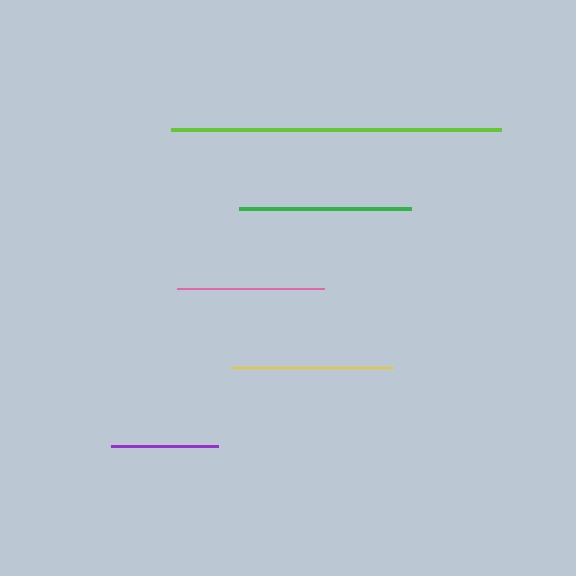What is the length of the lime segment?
The lime segment is approximately 330 pixels long.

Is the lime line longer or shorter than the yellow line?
The lime line is longer than the yellow line.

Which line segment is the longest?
The lime line is the longest at approximately 330 pixels.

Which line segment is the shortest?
The purple line is the shortest at approximately 106 pixels.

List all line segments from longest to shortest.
From longest to shortest: lime, green, yellow, pink, purple.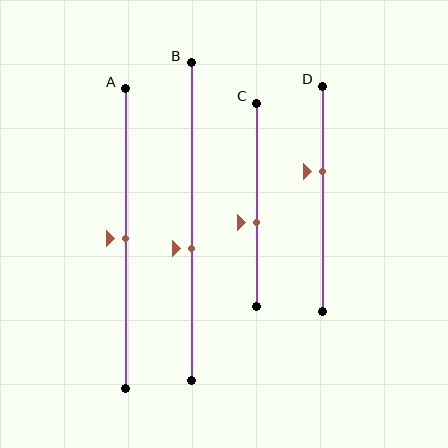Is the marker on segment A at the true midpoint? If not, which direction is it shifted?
Yes, the marker on segment A is at the true midpoint.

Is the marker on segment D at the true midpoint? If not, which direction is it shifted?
No, the marker on segment D is shifted upward by about 12% of the segment length.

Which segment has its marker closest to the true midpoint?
Segment A has its marker closest to the true midpoint.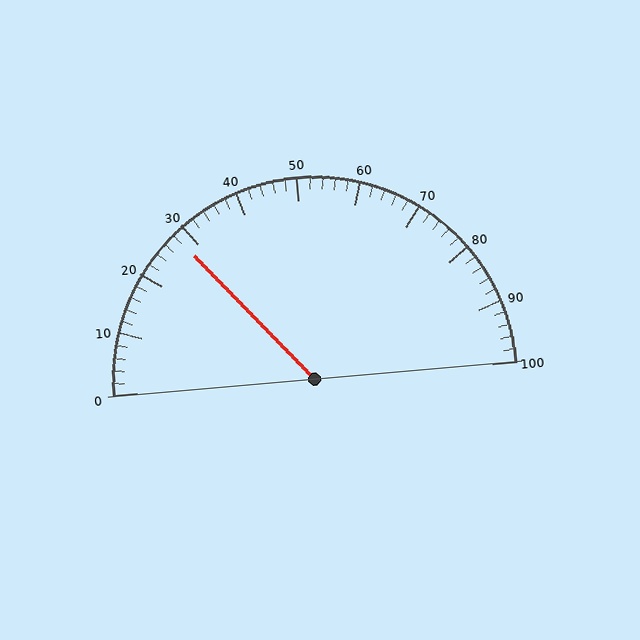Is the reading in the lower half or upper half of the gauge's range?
The reading is in the lower half of the range (0 to 100).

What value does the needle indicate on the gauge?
The needle indicates approximately 28.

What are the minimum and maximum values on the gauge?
The gauge ranges from 0 to 100.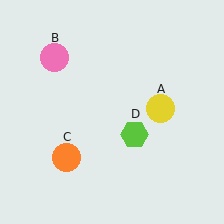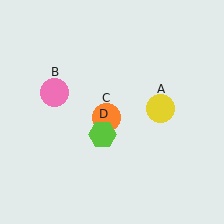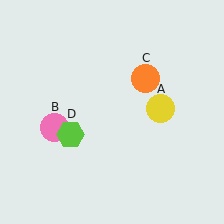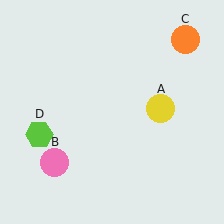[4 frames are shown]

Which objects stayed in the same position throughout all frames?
Yellow circle (object A) remained stationary.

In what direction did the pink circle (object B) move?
The pink circle (object B) moved down.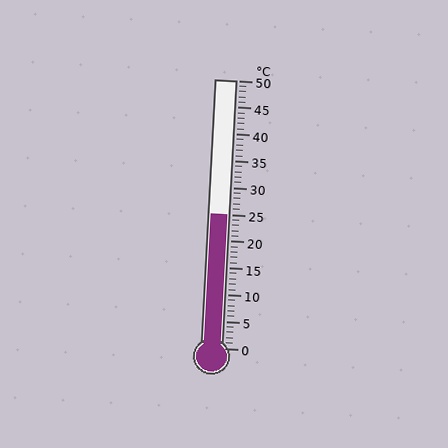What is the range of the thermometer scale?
The thermometer scale ranges from 0°C to 50°C.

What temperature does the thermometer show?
The thermometer shows approximately 25°C.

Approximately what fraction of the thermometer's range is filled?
The thermometer is filled to approximately 50% of its range.